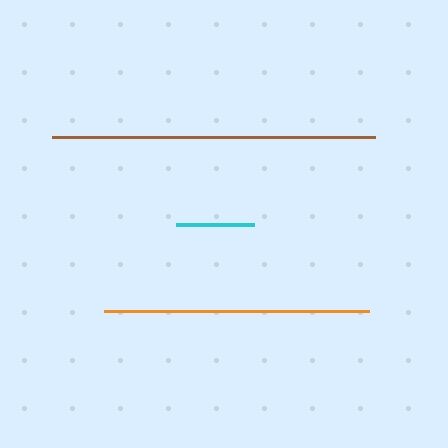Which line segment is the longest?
The brown line is the longest at approximately 322 pixels.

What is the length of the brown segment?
The brown segment is approximately 322 pixels long.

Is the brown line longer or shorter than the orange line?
The brown line is longer than the orange line.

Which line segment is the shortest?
The cyan line is the shortest at approximately 78 pixels.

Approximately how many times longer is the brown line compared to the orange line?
The brown line is approximately 1.2 times the length of the orange line.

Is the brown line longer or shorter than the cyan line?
The brown line is longer than the cyan line.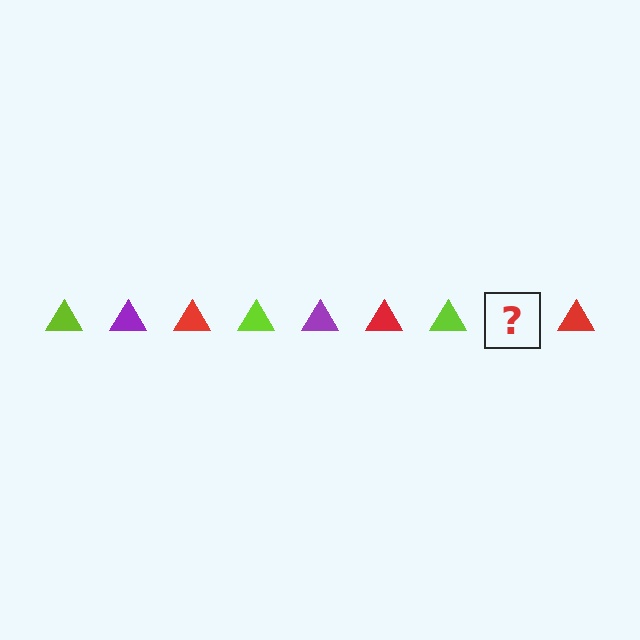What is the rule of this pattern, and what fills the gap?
The rule is that the pattern cycles through lime, purple, red triangles. The gap should be filled with a purple triangle.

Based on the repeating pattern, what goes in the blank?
The blank should be a purple triangle.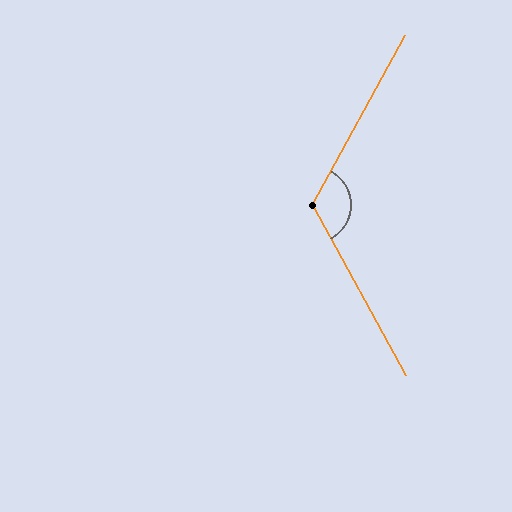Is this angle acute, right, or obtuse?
It is obtuse.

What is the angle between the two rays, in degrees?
Approximately 123 degrees.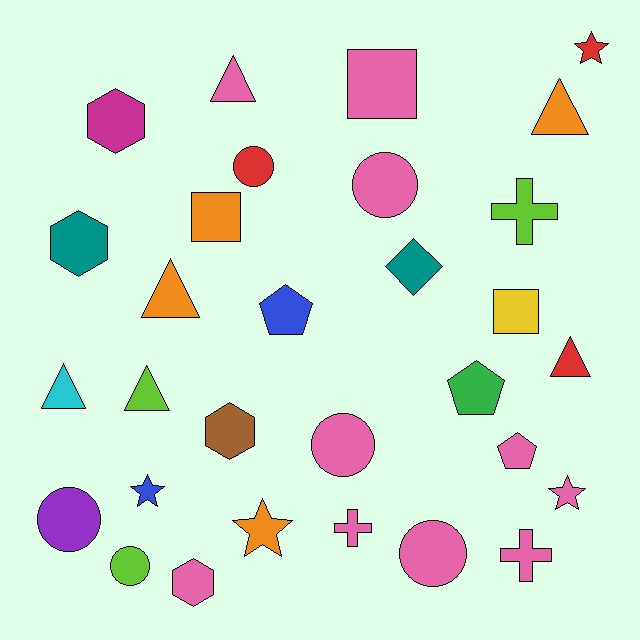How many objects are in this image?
There are 30 objects.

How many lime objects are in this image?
There are 3 lime objects.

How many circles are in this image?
There are 6 circles.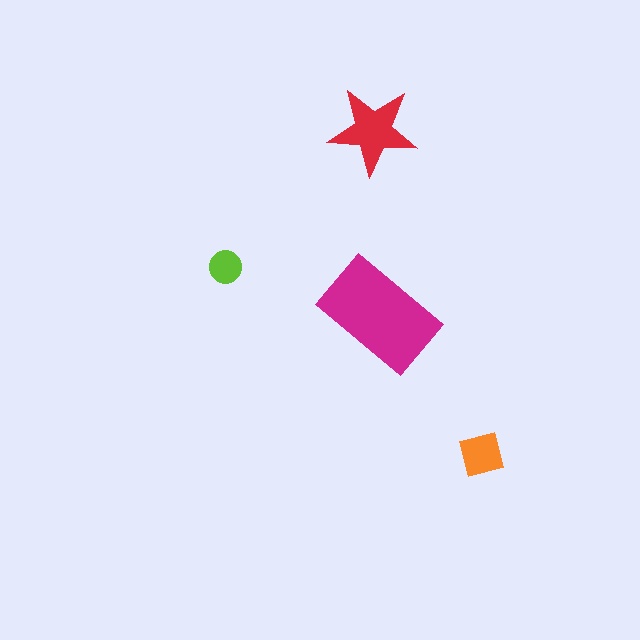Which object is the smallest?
The lime circle.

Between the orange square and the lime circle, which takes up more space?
The orange square.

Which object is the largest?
The magenta rectangle.